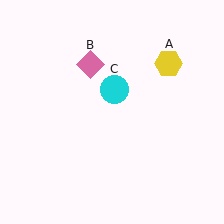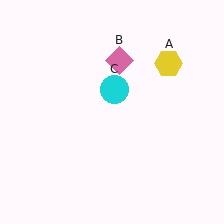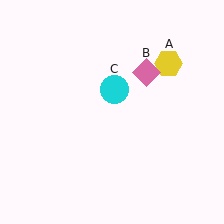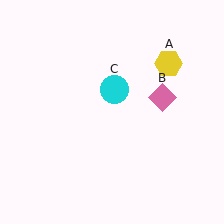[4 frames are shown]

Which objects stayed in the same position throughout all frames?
Yellow hexagon (object A) and cyan circle (object C) remained stationary.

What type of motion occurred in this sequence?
The pink diamond (object B) rotated clockwise around the center of the scene.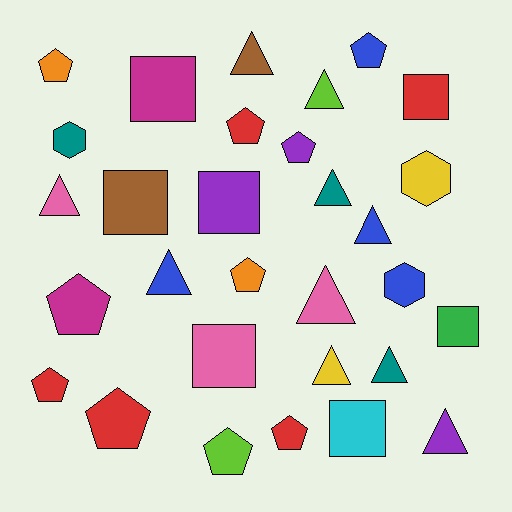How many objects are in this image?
There are 30 objects.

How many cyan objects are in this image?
There is 1 cyan object.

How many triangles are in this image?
There are 10 triangles.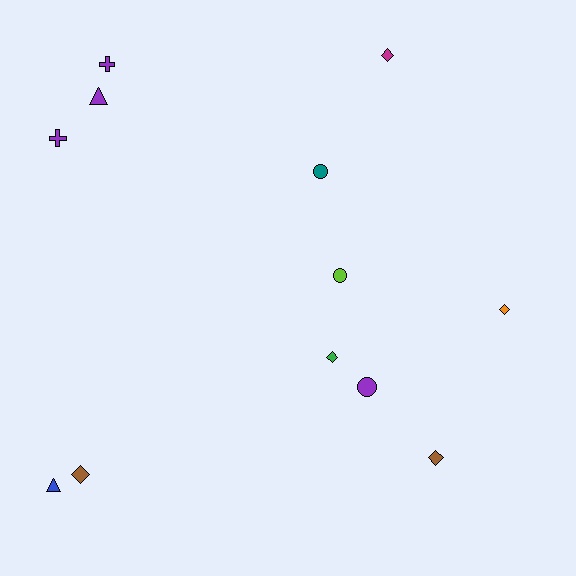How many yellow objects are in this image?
There are no yellow objects.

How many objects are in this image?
There are 12 objects.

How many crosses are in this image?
There are 2 crosses.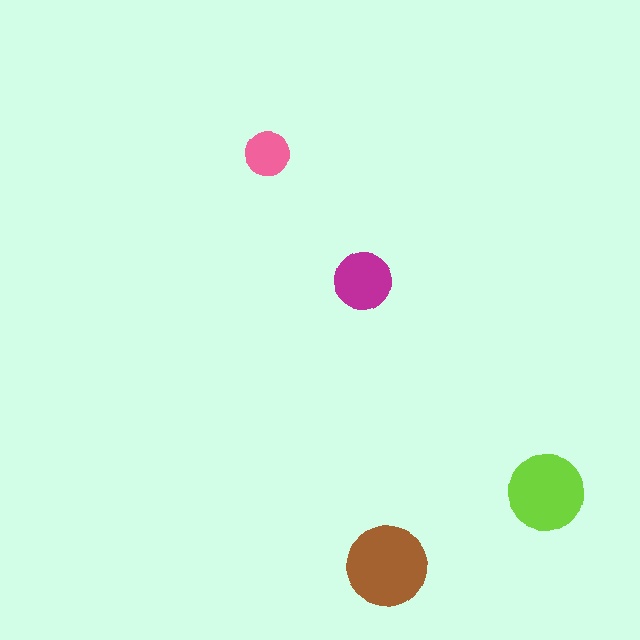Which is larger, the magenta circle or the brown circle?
The brown one.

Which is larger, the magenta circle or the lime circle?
The lime one.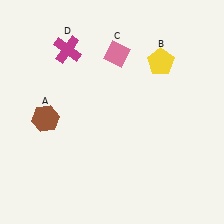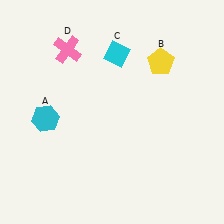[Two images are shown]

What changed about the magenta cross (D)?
In Image 1, D is magenta. In Image 2, it changed to pink.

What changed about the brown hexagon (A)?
In Image 1, A is brown. In Image 2, it changed to cyan.